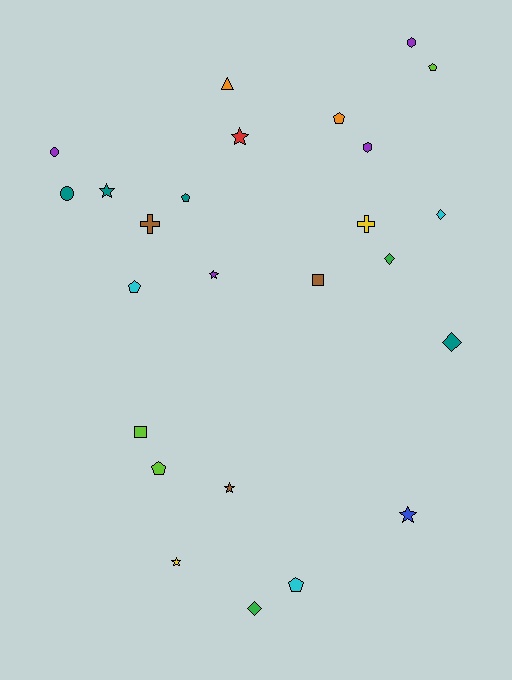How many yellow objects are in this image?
There are 2 yellow objects.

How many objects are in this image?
There are 25 objects.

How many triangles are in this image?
There is 1 triangle.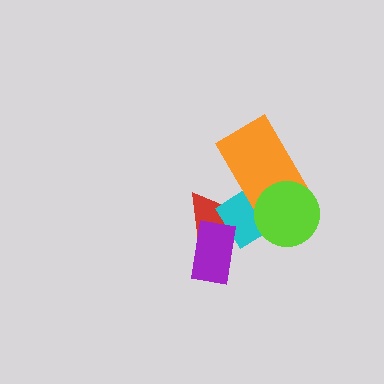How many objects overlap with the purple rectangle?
2 objects overlap with the purple rectangle.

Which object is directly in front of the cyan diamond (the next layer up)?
The orange rectangle is directly in front of the cyan diamond.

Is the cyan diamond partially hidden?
Yes, it is partially covered by another shape.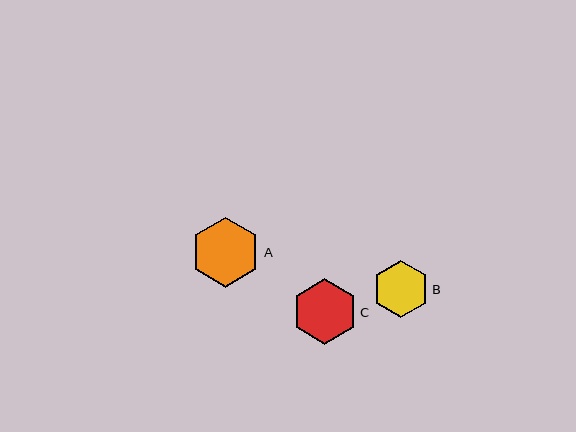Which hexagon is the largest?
Hexagon A is the largest with a size of approximately 70 pixels.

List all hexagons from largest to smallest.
From largest to smallest: A, C, B.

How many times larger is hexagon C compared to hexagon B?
Hexagon C is approximately 1.1 times the size of hexagon B.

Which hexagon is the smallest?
Hexagon B is the smallest with a size of approximately 57 pixels.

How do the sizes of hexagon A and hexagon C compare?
Hexagon A and hexagon C are approximately the same size.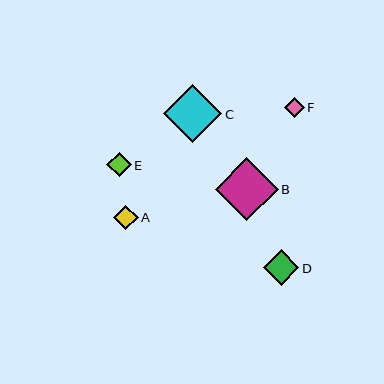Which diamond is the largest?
Diamond B is the largest with a size of approximately 63 pixels.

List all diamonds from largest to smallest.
From largest to smallest: B, C, D, A, E, F.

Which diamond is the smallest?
Diamond F is the smallest with a size of approximately 20 pixels.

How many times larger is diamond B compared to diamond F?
Diamond B is approximately 3.2 times the size of diamond F.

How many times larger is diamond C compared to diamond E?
Diamond C is approximately 2.4 times the size of diamond E.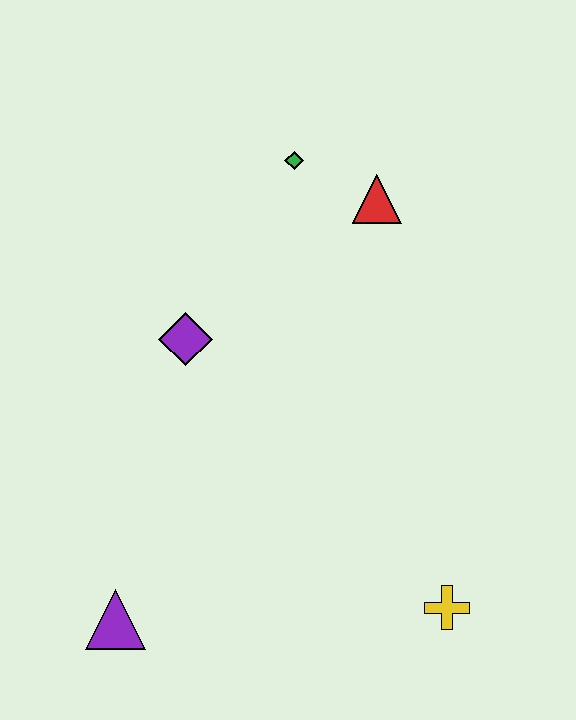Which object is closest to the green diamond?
The red triangle is closest to the green diamond.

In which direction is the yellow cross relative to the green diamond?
The yellow cross is below the green diamond.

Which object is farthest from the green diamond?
The purple triangle is farthest from the green diamond.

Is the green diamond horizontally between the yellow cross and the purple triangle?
Yes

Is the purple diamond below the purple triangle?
No